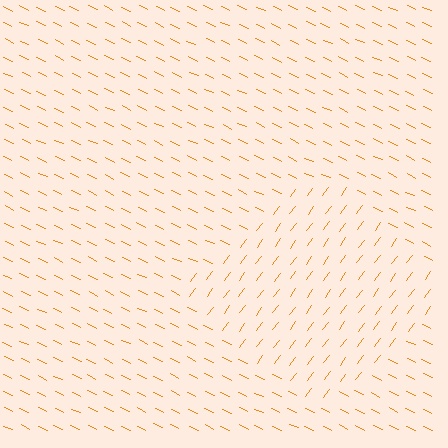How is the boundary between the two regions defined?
The boundary is defined purely by a change in line orientation (approximately 79 degrees difference). All lines are the same color and thickness.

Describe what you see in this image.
The image is filled with small orange line segments. A diamond region in the image has lines oriented differently from the surrounding lines, creating a visible texture boundary.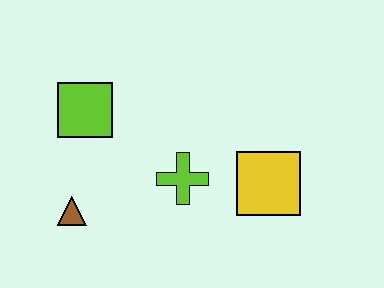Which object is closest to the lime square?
The brown triangle is closest to the lime square.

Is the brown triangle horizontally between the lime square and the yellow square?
No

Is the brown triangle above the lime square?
No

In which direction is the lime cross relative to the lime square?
The lime cross is to the right of the lime square.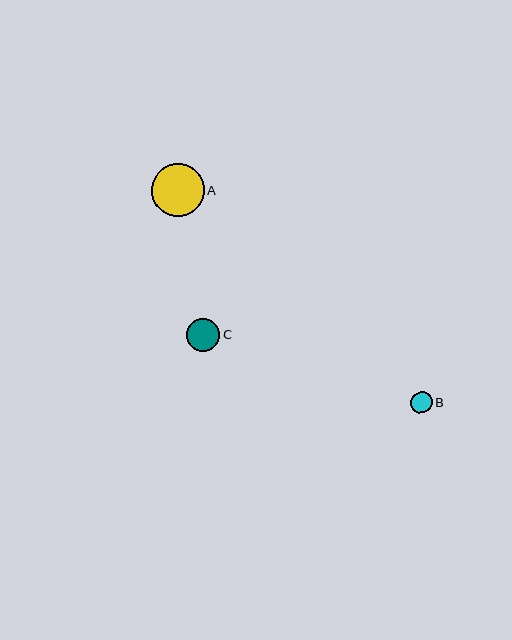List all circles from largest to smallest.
From largest to smallest: A, C, B.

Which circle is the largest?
Circle A is the largest with a size of approximately 53 pixels.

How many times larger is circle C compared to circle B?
Circle C is approximately 1.6 times the size of circle B.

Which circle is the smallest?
Circle B is the smallest with a size of approximately 21 pixels.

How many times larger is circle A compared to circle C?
Circle A is approximately 1.6 times the size of circle C.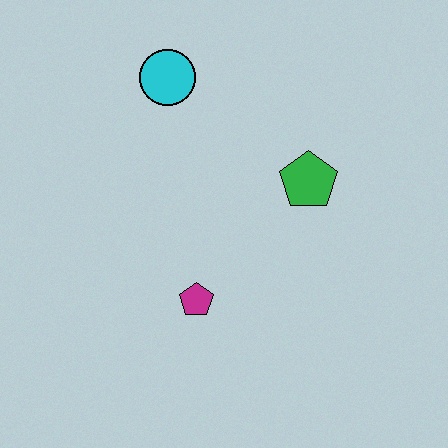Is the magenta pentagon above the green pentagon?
No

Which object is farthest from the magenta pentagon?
The cyan circle is farthest from the magenta pentagon.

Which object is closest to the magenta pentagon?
The green pentagon is closest to the magenta pentagon.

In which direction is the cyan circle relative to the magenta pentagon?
The cyan circle is above the magenta pentagon.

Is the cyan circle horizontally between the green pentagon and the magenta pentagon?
No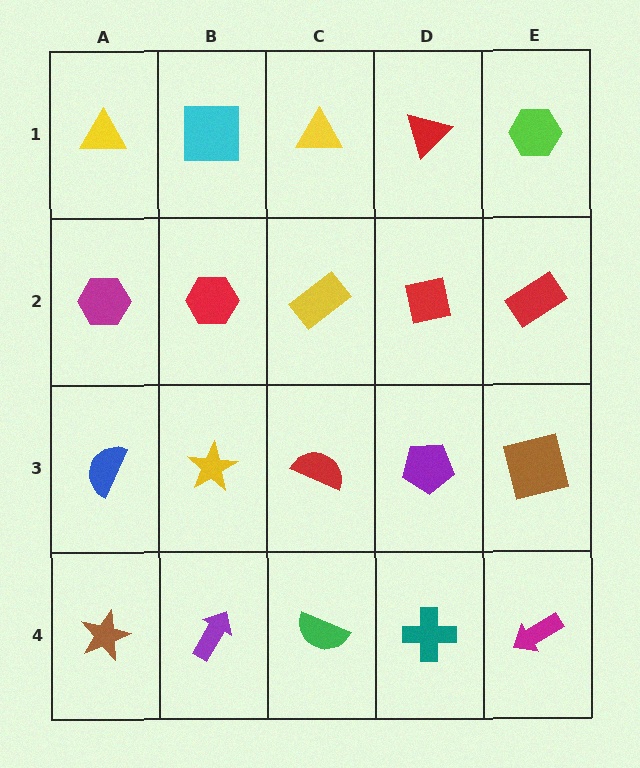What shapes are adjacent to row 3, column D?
A red square (row 2, column D), a teal cross (row 4, column D), a red semicircle (row 3, column C), a brown square (row 3, column E).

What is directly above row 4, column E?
A brown square.